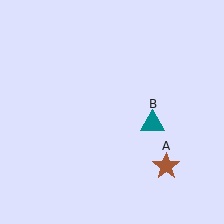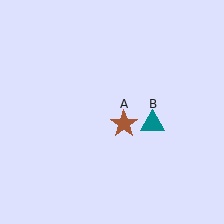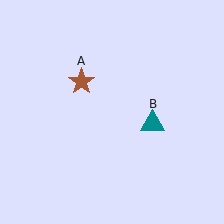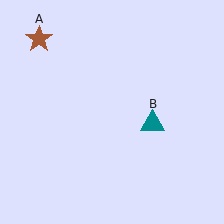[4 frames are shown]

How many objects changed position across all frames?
1 object changed position: brown star (object A).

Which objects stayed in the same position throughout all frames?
Teal triangle (object B) remained stationary.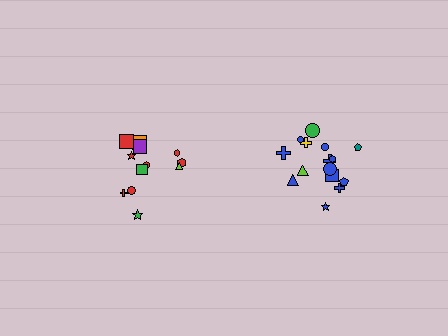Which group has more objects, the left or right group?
The right group.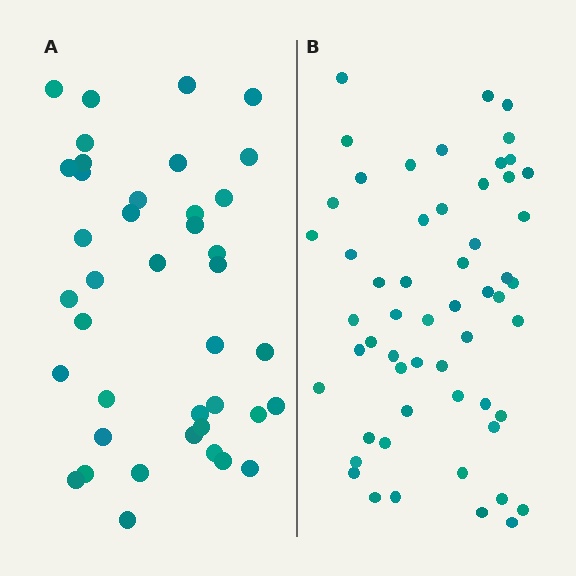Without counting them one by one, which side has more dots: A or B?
Region B (the right region) has more dots.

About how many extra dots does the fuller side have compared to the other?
Region B has approximately 15 more dots than region A.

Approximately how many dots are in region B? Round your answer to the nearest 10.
About 60 dots. (The exact count is 56, which rounds to 60.)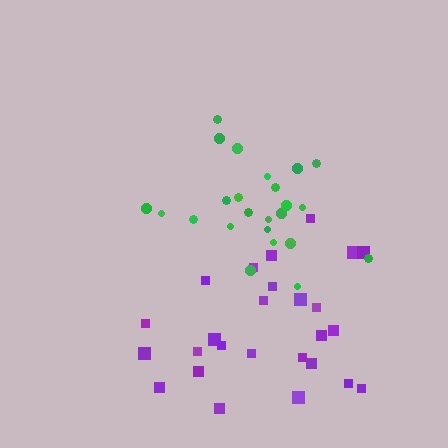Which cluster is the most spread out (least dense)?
Purple.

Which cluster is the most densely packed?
Green.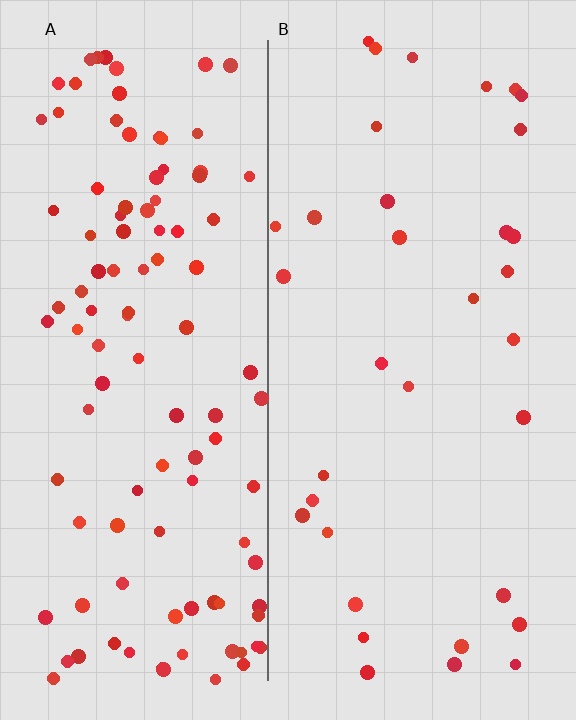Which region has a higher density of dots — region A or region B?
A (the left).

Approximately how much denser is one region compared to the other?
Approximately 3.2× — region A over region B.